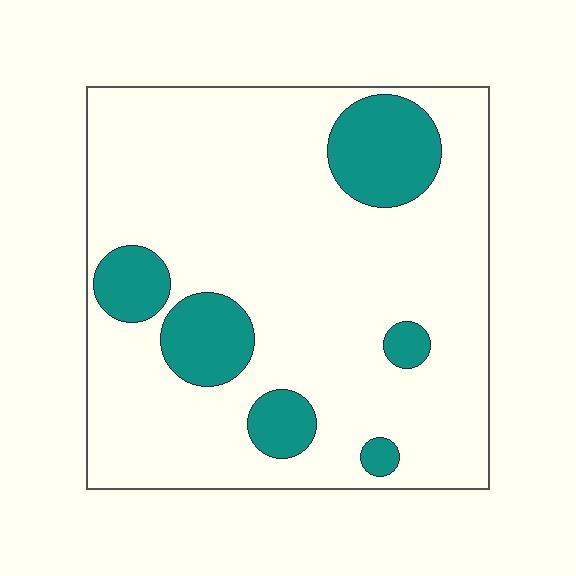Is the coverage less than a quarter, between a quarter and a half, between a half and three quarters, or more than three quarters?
Less than a quarter.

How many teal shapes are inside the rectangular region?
6.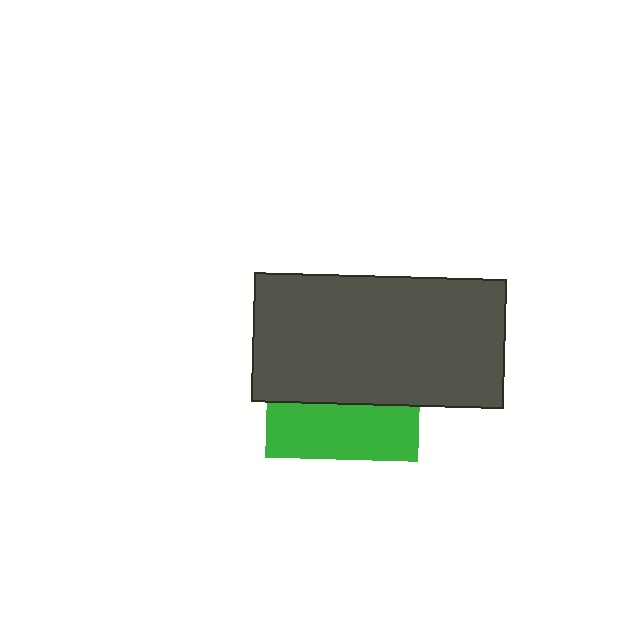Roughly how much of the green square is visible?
A small part of it is visible (roughly 37%).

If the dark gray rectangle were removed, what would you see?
You would see the complete green square.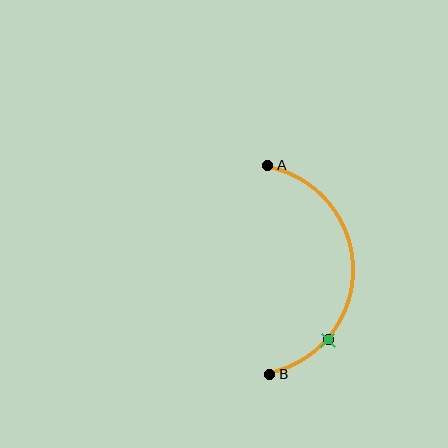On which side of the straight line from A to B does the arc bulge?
The arc bulges to the right of the straight line connecting A and B.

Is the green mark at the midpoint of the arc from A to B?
No. The green mark lies on the arc but is closer to endpoint B. The arc midpoint would be at the point on the curve equidistant along the arc from both A and B.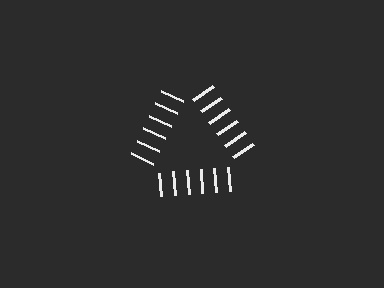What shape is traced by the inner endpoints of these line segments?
An illusory triangle — the line segments terminate on its edges but no continuous stroke is drawn.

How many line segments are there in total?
18 — 6 along each of the 3 edges.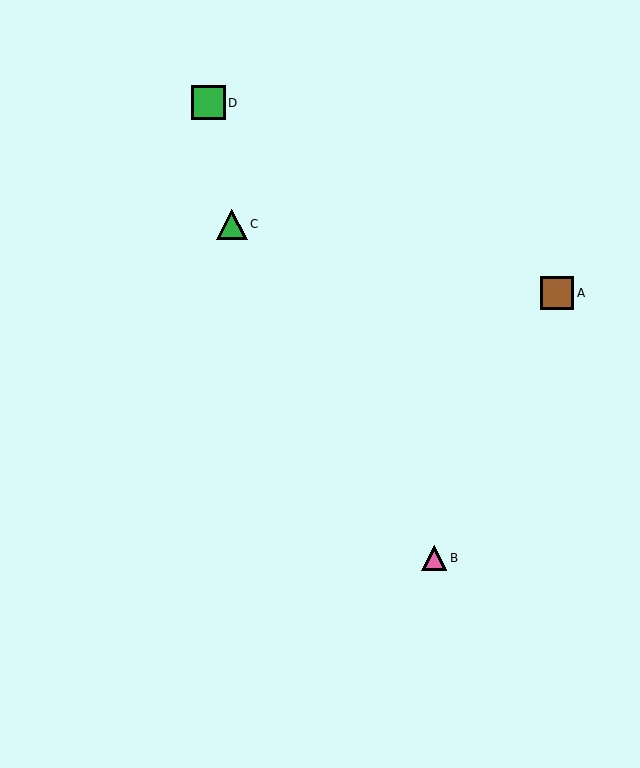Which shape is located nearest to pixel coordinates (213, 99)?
The green square (labeled D) at (208, 103) is nearest to that location.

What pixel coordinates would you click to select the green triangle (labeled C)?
Click at (232, 224) to select the green triangle C.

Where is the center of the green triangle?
The center of the green triangle is at (232, 224).